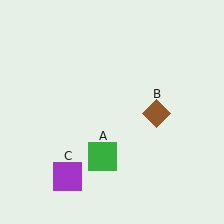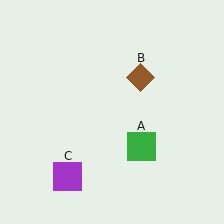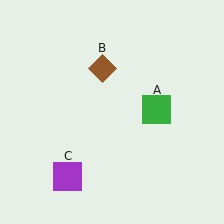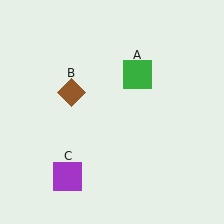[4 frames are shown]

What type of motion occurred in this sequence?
The green square (object A), brown diamond (object B) rotated counterclockwise around the center of the scene.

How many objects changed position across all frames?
2 objects changed position: green square (object A), brown diamond (object B).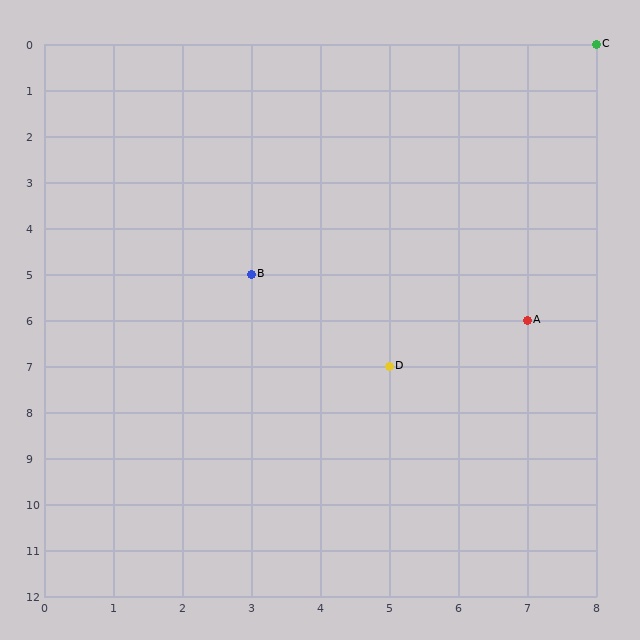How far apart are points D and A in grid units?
Points D and A are 2 columns and 1 row apart (about 2.2 grid units diagonally).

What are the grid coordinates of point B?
Point B is at grid coordinates (3, 5).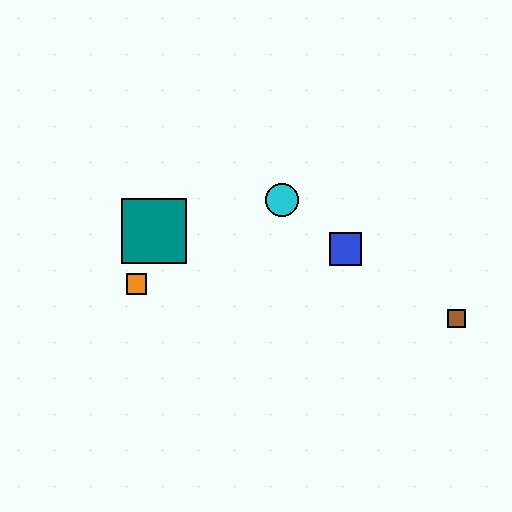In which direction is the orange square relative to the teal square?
The orange square is below the teal square.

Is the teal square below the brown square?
No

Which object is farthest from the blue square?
The orange square is farthest from the blue square.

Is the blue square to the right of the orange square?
Yes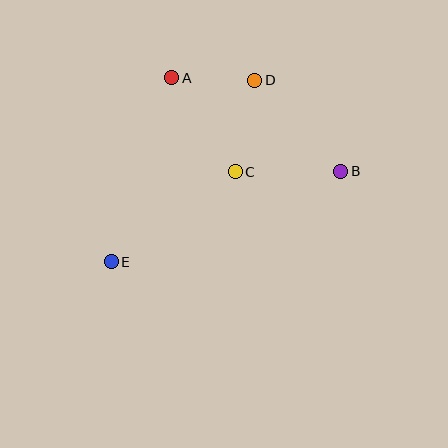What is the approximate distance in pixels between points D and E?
The distance between D and E is approximately 232 pixels.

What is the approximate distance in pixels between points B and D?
The distance between B and D is approximately 126 pixels.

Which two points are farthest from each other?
Points B and E are farthest from each other.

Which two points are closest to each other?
Points A and D are closest to each other.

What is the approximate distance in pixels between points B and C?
The distance between B and C is approximately 106 pixels.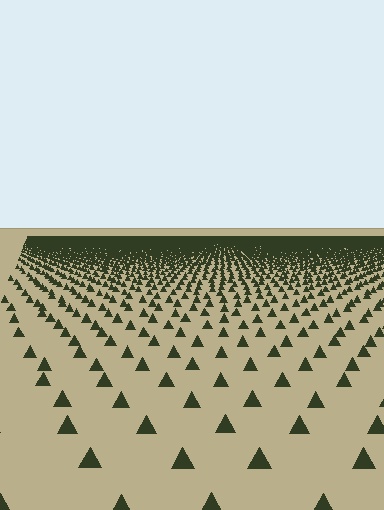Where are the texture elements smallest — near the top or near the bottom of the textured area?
Near the top.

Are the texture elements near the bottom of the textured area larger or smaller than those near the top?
Larger. Near the bottom, elements are closer to the viewer and appear at a bigger on-screen size.